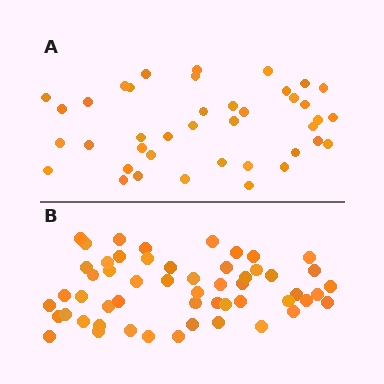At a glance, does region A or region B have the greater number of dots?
Region B (the bottom region) has more dots.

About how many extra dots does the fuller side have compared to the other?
Region B has approximately 15 more dots than region A.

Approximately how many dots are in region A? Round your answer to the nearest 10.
About 40 dots.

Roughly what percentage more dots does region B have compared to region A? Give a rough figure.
About 35% more.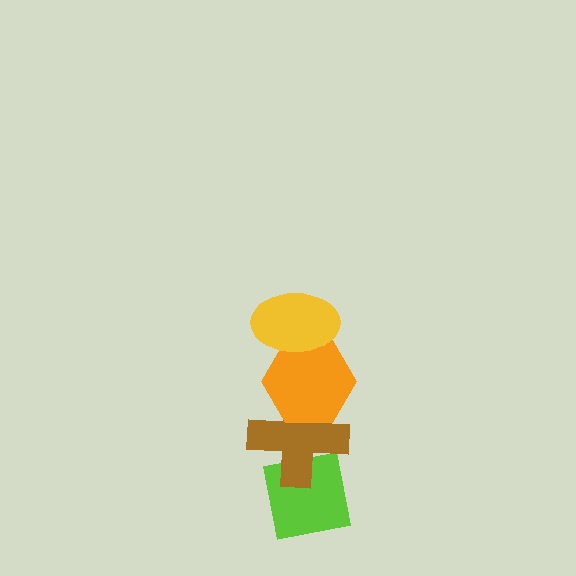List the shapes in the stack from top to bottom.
From top to bottom: the yellow ellipse, the orange hexagon, the brown cross, the lime square.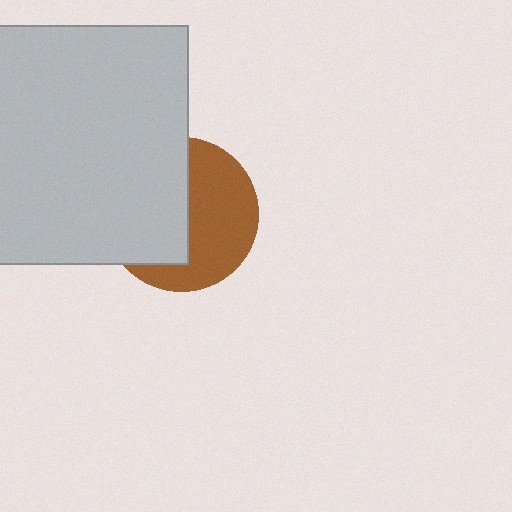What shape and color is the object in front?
The object in front is a light gray square.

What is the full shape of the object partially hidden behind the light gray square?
The partially hidden object is a brown circle.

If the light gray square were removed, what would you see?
You would see the complete brown circle.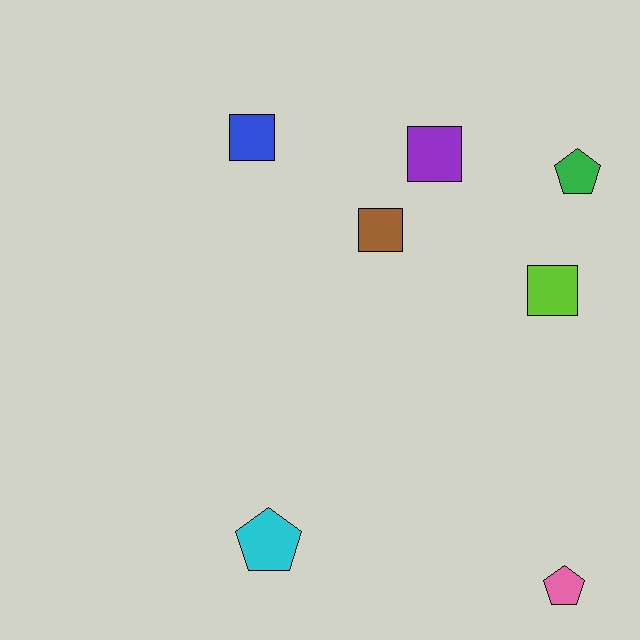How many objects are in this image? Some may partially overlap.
There are 7 objects.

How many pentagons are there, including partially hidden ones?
There are 3 pentagons.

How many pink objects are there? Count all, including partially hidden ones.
There is 1 pink object.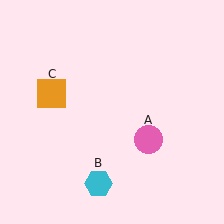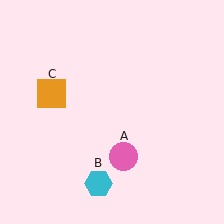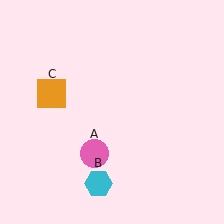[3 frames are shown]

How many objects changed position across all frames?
1 object changed position: pink circle (object A).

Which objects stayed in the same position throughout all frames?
Cyan hexagon (object B) and orange square (object C) remained stationary.